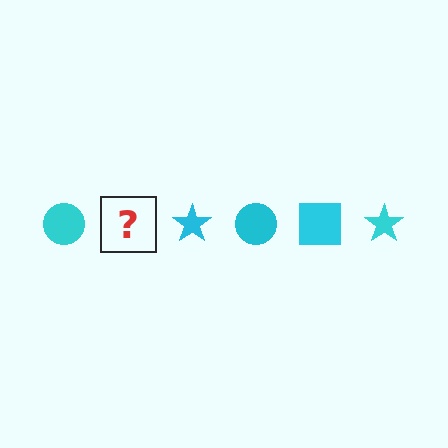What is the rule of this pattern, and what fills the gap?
The rule is that the pattern cycles through circle, square, star shapes in cyan. The gap should be filled with a cyan square.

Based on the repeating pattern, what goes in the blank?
The blank should be a cyan square.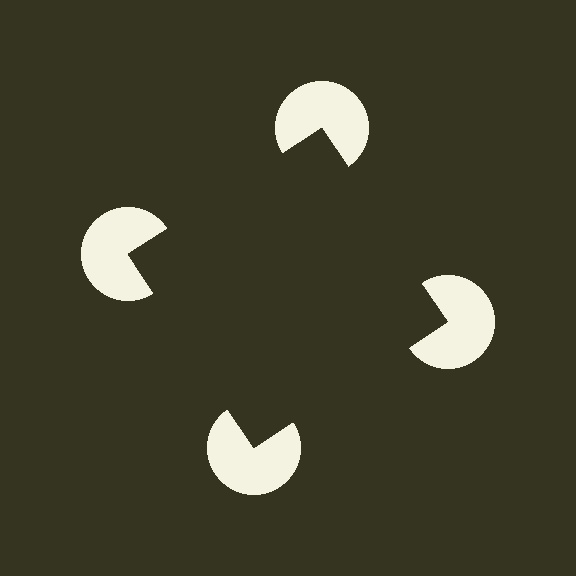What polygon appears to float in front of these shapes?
An illusory square — its edges are inferred from the aligned wedge cuts in the pac-man discs, not physically drawn.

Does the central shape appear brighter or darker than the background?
It typically appears slightly darker than the background, even though no actual brightness change is drawn.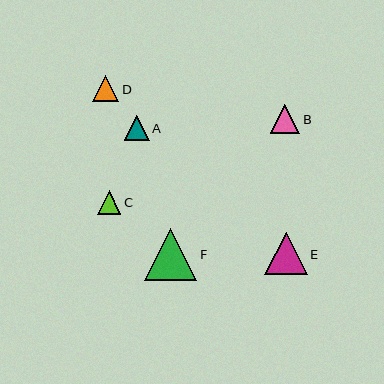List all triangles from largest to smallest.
From largest to smallest: F, E, B, D, A, C.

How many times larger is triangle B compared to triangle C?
Triangle B is approximately 1.2 times the size of triangle C.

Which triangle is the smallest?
Triangle C is the smallest with a size of approximately 24 pixels.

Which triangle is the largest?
Triangle F is the largest with a size of approximately 52 pixels.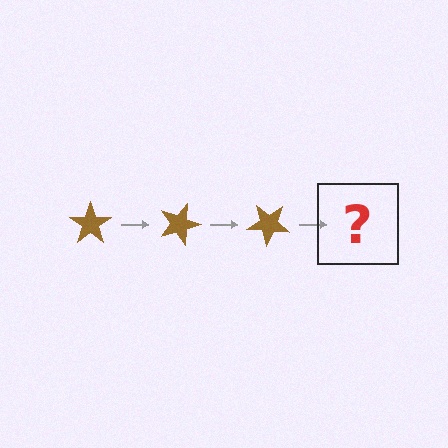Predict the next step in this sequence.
The next step is a brown star rotated 60 degrees.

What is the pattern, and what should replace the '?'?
The pattern is that the star rotates 20 degrees each step. The '?' should be a brown star rotated 60 degrees.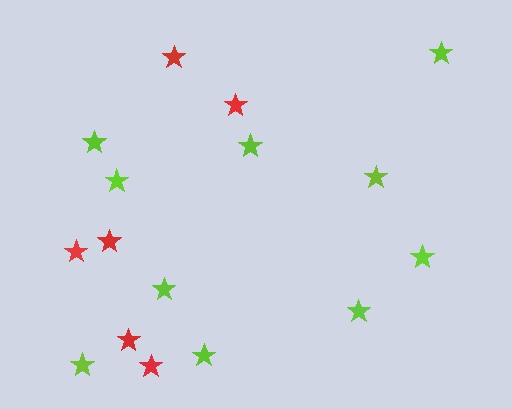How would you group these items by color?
There are 2 groups: one group of red stars (6) and one group of lime stars (10).